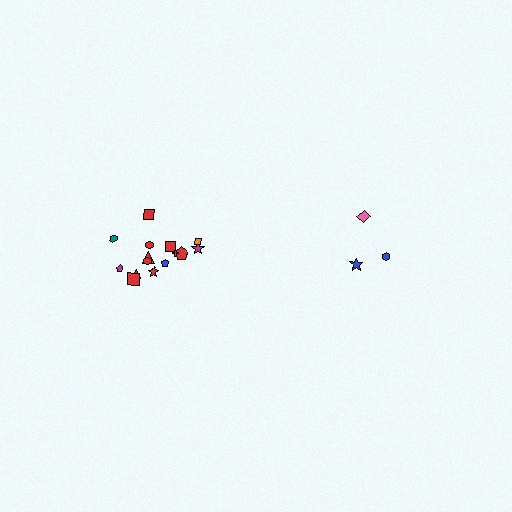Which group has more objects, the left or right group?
The left group.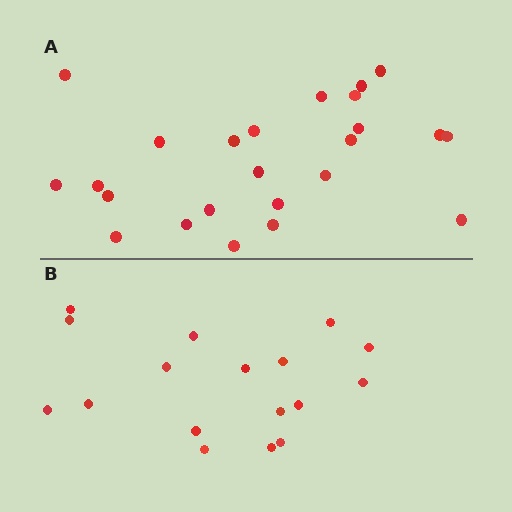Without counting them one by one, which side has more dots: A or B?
Region A (the top region) has more dots.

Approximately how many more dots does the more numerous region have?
Region A has roughly 8 or so more dots than region B.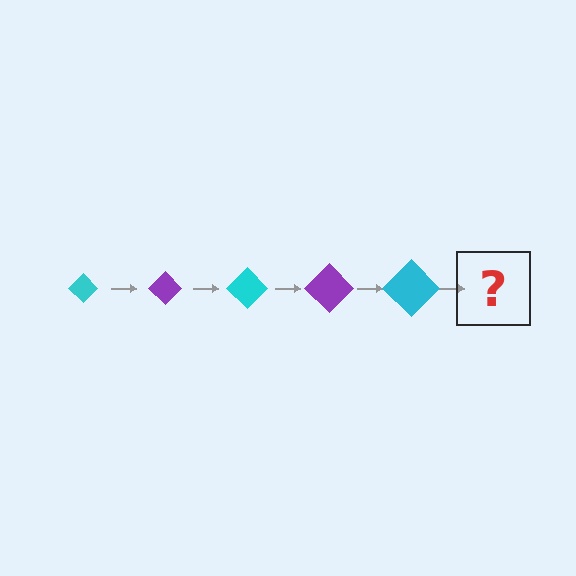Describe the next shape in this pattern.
It should be a purple diamond, larger than the previous one.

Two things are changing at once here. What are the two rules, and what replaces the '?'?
The two rules are that the diamond grows larger each step and the color cycles through cyan and purple. The '?' should be a purple diamond, larger than the previous one.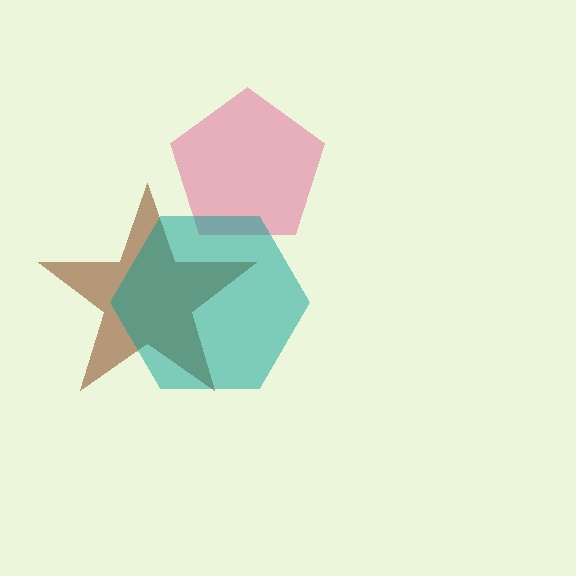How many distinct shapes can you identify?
There are 3 distinct shapes: a pink pentagon, a brown star, a teal hexagon.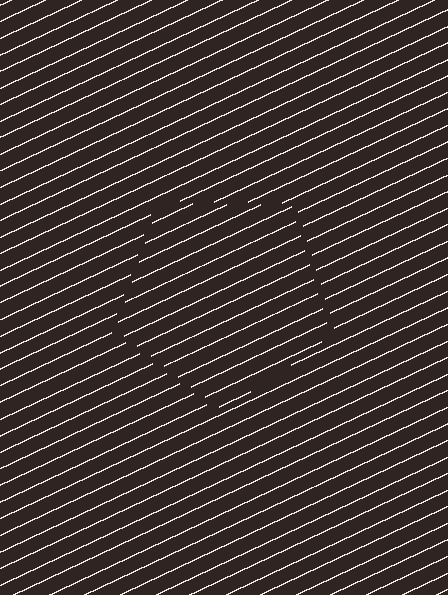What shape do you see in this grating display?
An illusory pentagon. The interior of the shape contains the same grating, shifted by half a period — the contour is defined by the phase discontinuity where line-ends from the inner and outer gratings abut.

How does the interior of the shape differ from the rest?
The interior of the shape contains the same grating, shifted by half a period — the contour is defined by the phase discontinuity where line-ends from the inner and outer gratings abut.